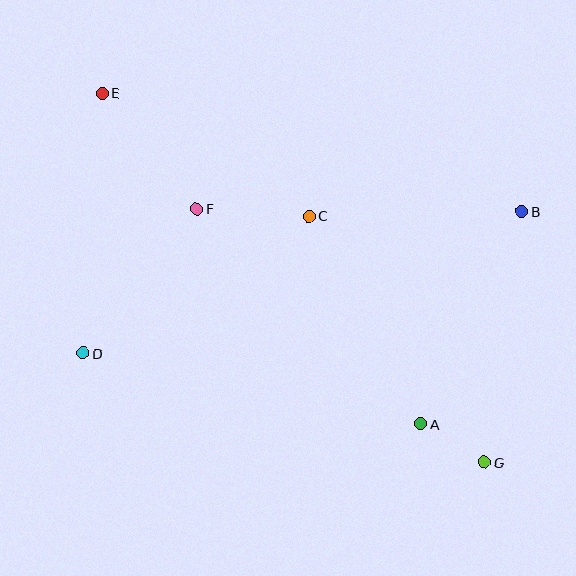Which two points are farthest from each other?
Points E and G are farthest from each other.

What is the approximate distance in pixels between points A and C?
The distance between A and C is approximately 236 pixels.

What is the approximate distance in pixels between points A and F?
The distance between A and F is approximately 311 pixels.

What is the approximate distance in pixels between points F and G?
The distance between F and G is approximately 383 pixels.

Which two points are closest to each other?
Points A and G are closest to each other.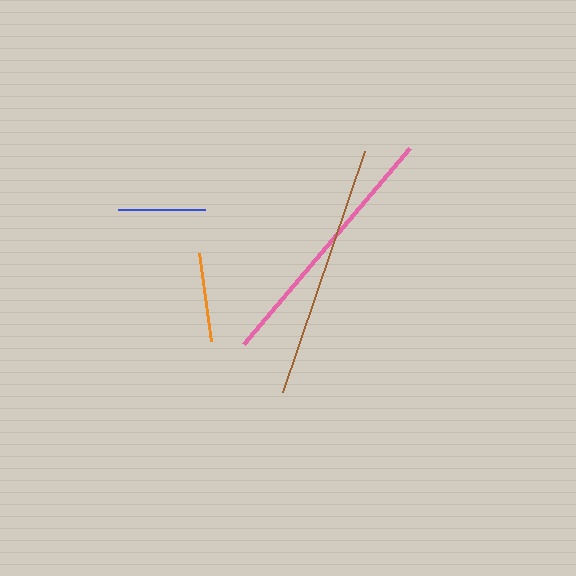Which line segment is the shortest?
The blue line is the shortest at approximately 87 pixels.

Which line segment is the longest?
The pink line is the longest at approximately 257 pixels.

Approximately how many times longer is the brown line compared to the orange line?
The brown line is approximately 2.9 times the length of the orange line.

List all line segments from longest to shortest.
From longest to shortest: pink, brown, orange, blue.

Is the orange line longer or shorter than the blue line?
The orange line is longer than the blue line.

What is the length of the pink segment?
The pink segment is approximately 257 pixels long.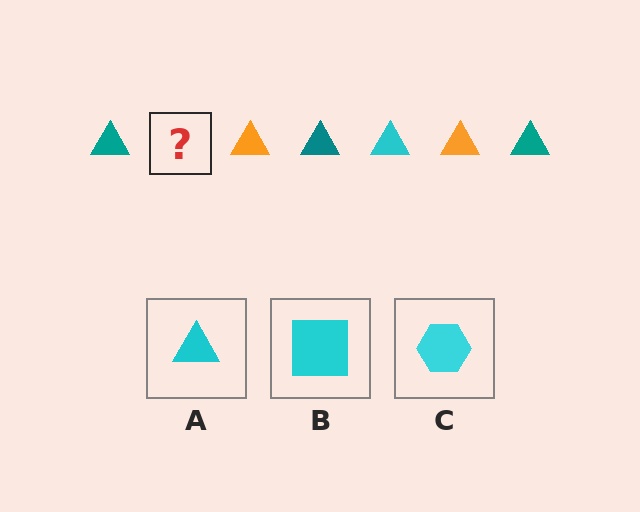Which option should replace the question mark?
Option A.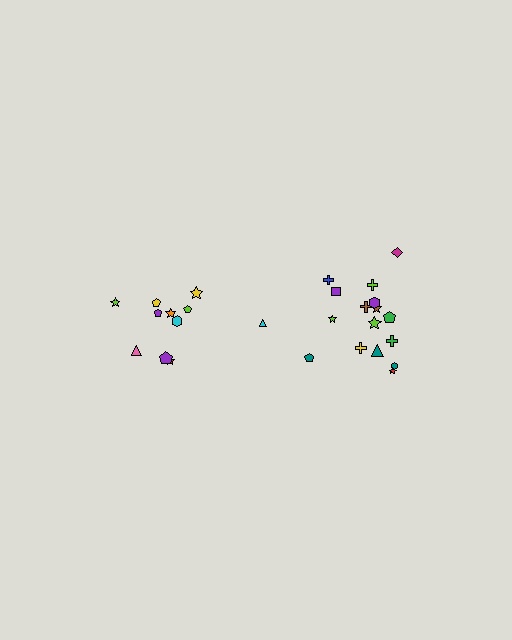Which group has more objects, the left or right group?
The right group.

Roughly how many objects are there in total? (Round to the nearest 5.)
Roughly 30 objects in total.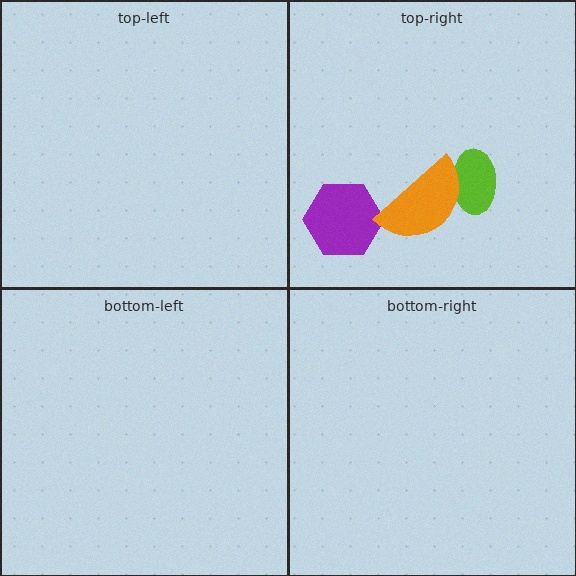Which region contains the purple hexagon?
The top-right region.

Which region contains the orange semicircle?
The top-right region.